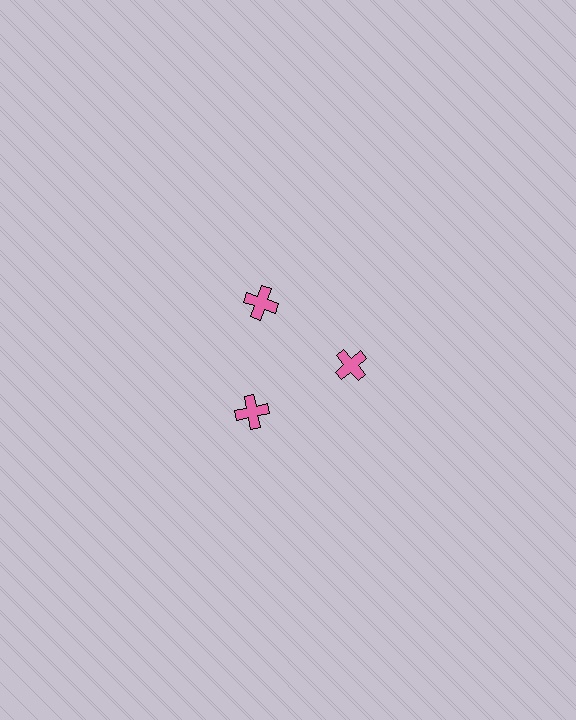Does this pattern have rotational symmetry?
Yes, this pattern has 3-fold rotational symmetry. It looks the same after rotating 120 degrees around the center.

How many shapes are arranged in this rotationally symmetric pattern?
There are 3 shapes, arranged in 3 groups of 1.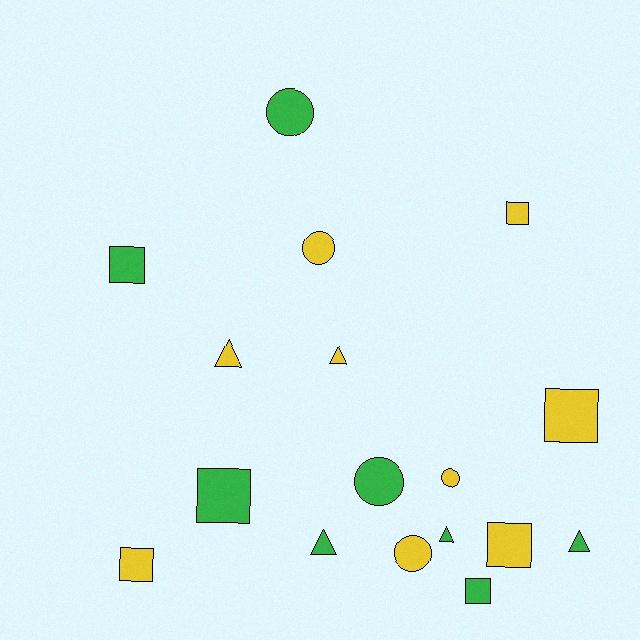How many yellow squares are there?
There are 4 yellow squares.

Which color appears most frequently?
Yellow, with 9 objects.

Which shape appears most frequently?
Square, with 7 objects.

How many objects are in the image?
There are 17 objects.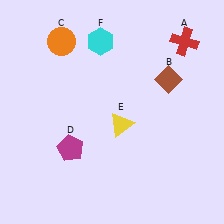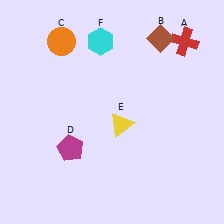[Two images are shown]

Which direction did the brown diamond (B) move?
The brown diamond (B) moved up.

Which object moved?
The brown diamond (B) moved up.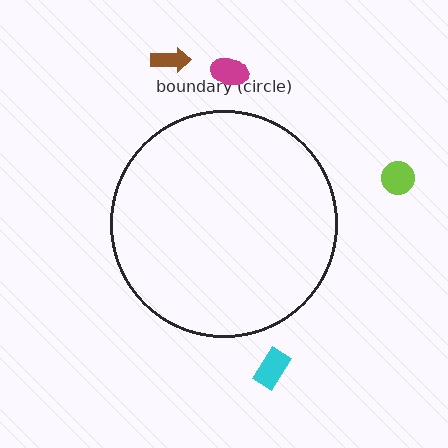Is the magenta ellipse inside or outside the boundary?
Outside.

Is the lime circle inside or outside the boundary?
Outside.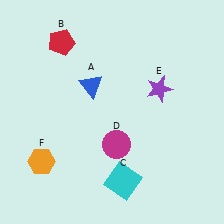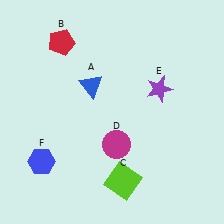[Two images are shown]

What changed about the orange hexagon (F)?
In Image 1, F is orange. In Image 2, it changed to blue.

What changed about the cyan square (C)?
In Image 1, C is cyan. In Image 2, it changed to lime.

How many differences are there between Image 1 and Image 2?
There are 2 differences between the two images.